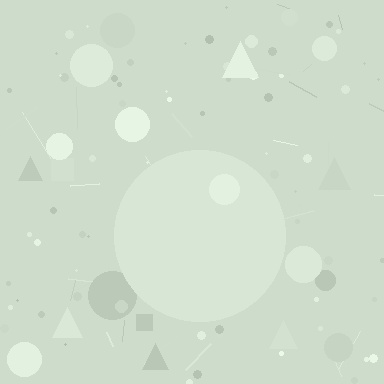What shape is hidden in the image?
A circle is hidden in the image.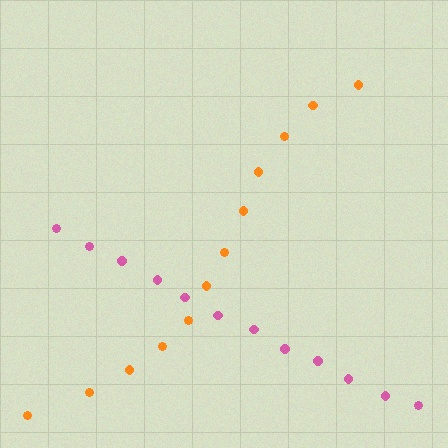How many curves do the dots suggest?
There are 2 distinct paths.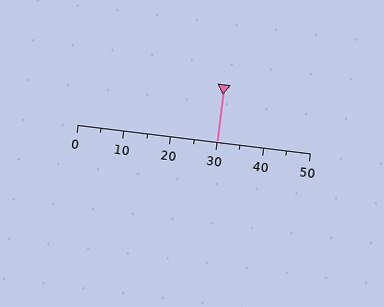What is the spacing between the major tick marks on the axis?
The major ticks are spaced 10 apart.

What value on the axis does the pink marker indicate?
The marker indicates approximately 30.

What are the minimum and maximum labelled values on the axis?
The axis runs from 0 to 50.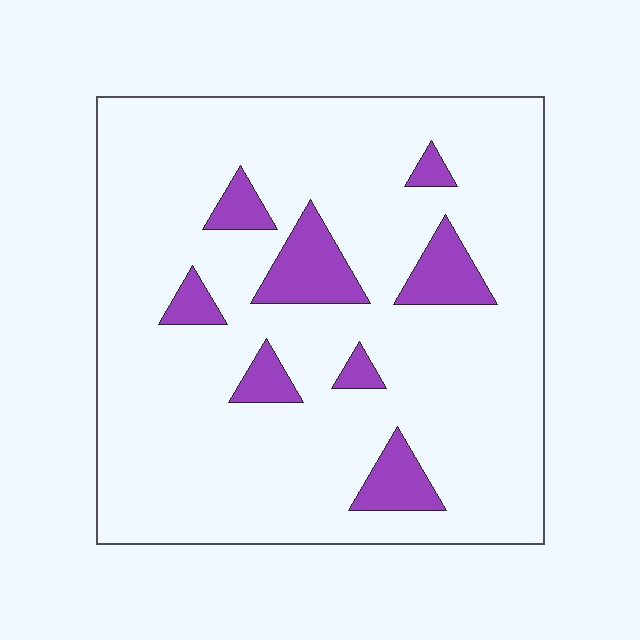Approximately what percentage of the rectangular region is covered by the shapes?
Approximately 15%.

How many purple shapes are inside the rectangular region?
8.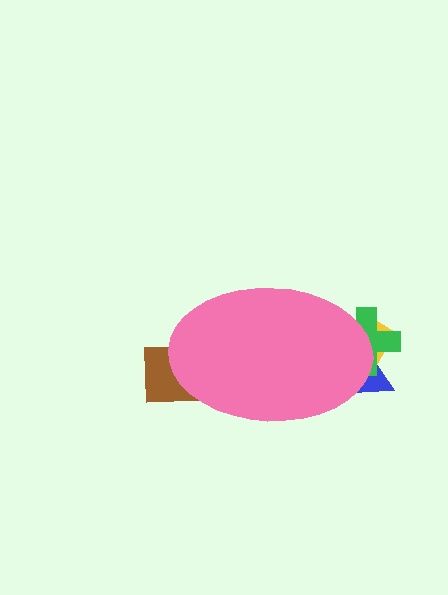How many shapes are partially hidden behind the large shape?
4 shapes are partially hidden.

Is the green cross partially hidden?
Yes, the green cross is partially hidden behind the pink ellipse.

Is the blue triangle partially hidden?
Yes, the blue triangle is partially hidden behind the pink ellipse.